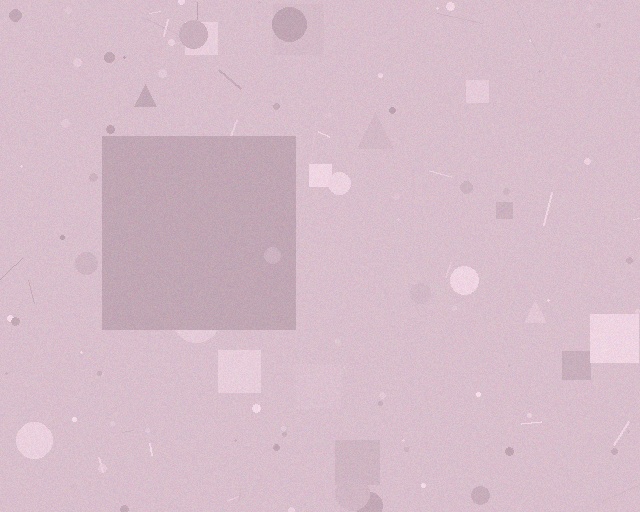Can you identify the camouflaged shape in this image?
The camouflaged shape is a square.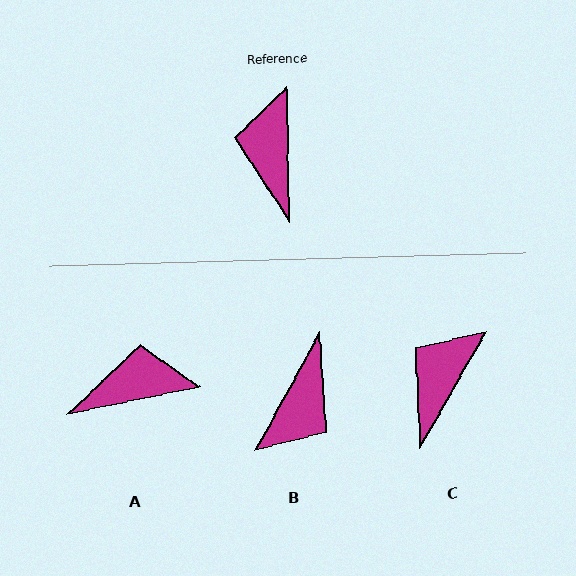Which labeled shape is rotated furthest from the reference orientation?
B, about 150 degrees away.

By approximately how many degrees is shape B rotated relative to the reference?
Approximately 150 degrees counter-clockwise.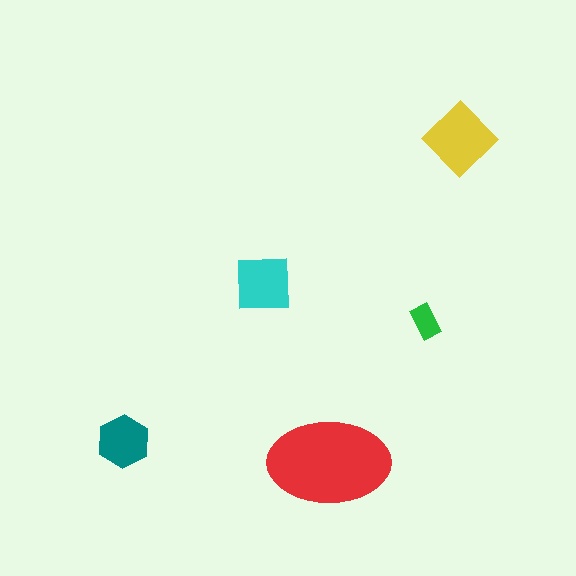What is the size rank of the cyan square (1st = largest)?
3rd.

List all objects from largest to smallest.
The red ellipse, the yellow diamond, the cyan square, the teal hexagon, the green rectangle.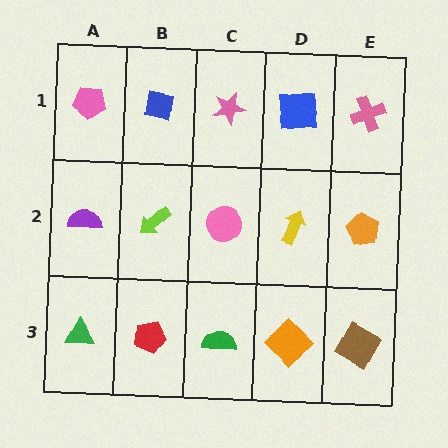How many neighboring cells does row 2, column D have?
4.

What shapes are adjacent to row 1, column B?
A lime arrow (row 2, column B), a pink pentagon (row 1, column A), a pink star (row 1, column C).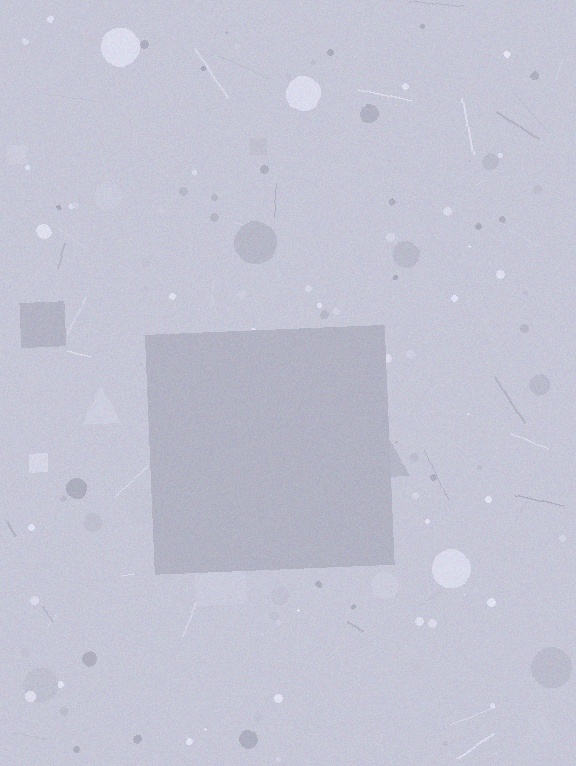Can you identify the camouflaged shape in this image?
The camouflaged shape is a square.